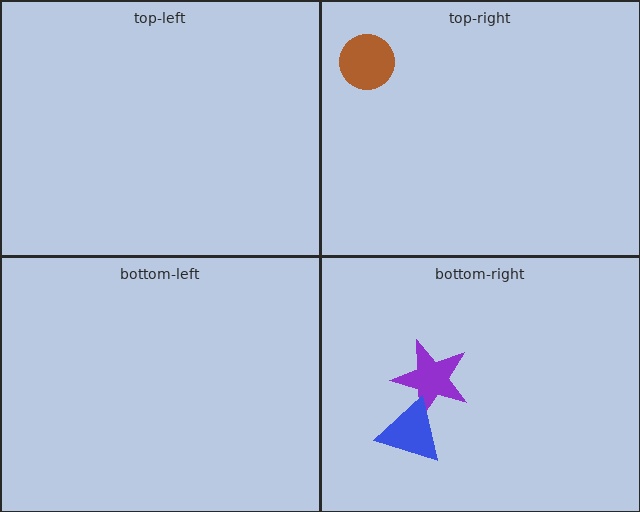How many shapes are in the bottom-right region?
2.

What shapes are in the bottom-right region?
The purple star, the blue triangle.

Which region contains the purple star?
The bottom-right region.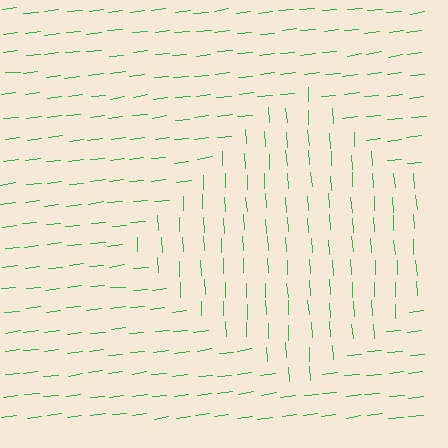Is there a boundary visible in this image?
Yes, there is a texture boundary formed by a change in line orientation.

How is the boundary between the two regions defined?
The boundary is defined purely by a change in line orientation (approximately 86 degrees difference). All lines are the same color and thickness.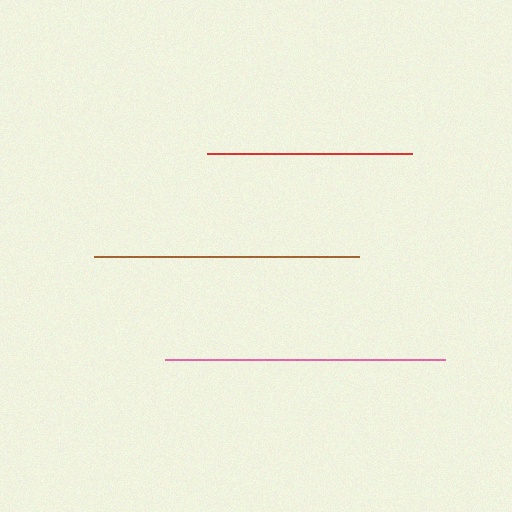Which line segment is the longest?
The pink line is the longest at approximately 280 pixels.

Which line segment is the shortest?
The red line is the shortest at approximately 205 pixels.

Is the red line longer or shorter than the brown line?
The brown line is longer than the red line.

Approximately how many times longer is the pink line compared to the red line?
The pink line is approximately 1.4 times the length of the red line.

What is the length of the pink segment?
The pink segment is approximately 280 pixels long.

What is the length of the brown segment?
The brown segment is approximately 266 pixels long.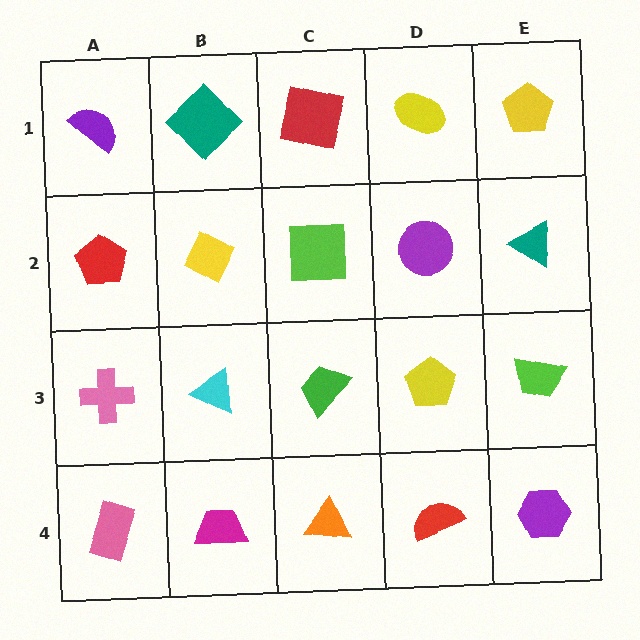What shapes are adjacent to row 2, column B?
A teal diamond (row 1, column B), a cyan triangle (row 3, column B), a red pentagon (row 2, column A), a lime square (row 2, column C).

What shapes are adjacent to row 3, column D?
A purple circle (row 2, column D), a red semicircle (row 4, column D), a green trapezoid (row 3, column C), a lime trapezoid (row 3, column E).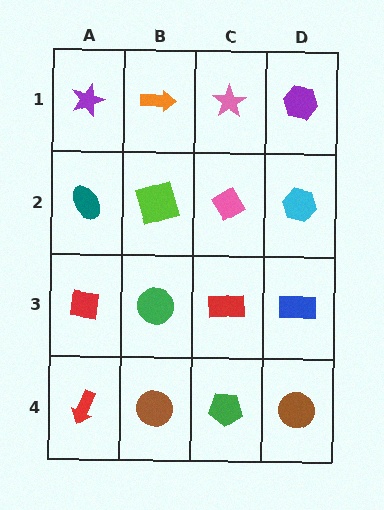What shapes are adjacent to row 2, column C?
A pink star (row 1, column C), a red rectangle (row 3, column C), a lime square (row 2, column B), a cyan hexagon (row 2, column D).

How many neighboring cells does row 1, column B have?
3.